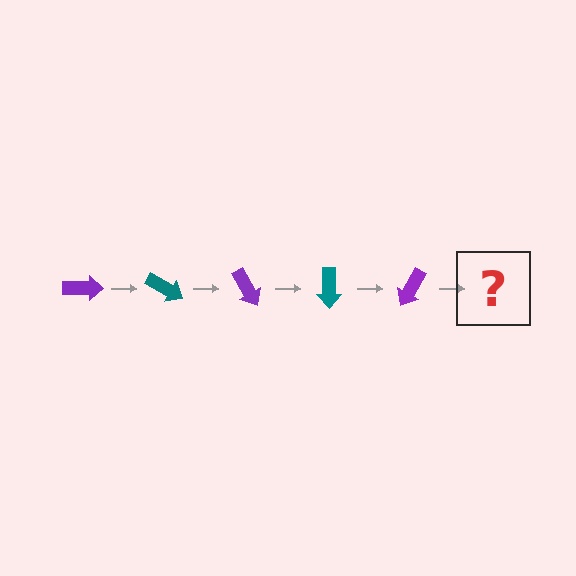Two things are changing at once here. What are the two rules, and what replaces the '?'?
The two rules are that it rotates 30 degrees each step and the color cycles through purple and teal. The '?' should be a teal arrow, rotated 150 degrees from the start.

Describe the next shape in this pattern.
It should be a teal arrow, rotated 150 degrees from the start.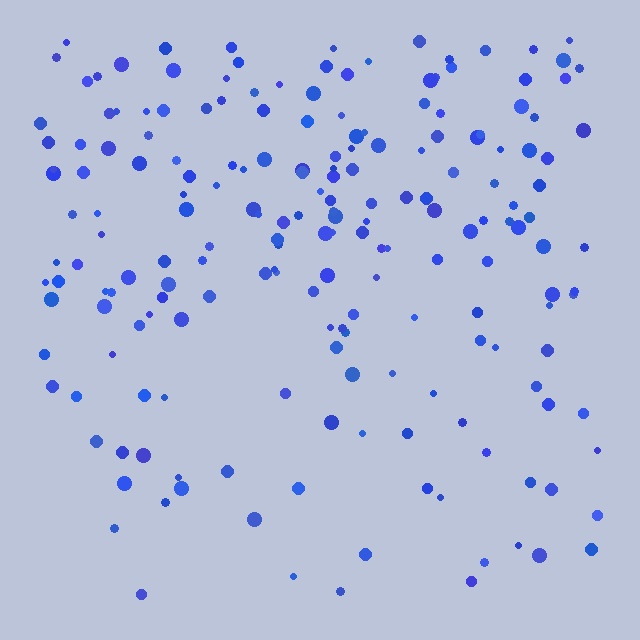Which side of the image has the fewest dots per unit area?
The bottom.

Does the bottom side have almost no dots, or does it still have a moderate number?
Still a moderate number, just noticeably fewer than the top.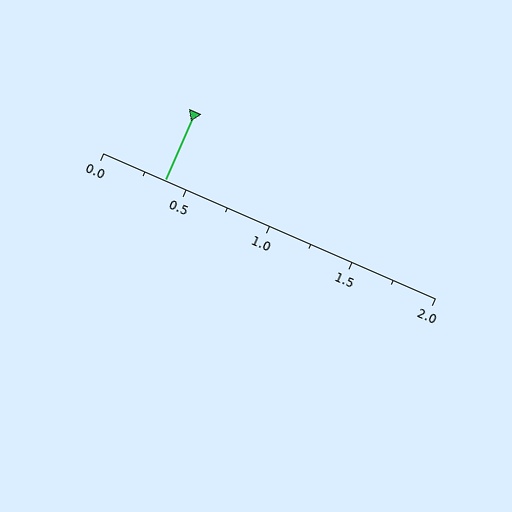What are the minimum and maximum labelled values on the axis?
The axis runs from 0.0 to 2.0.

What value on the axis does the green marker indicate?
The marker indicates approximately 0.38.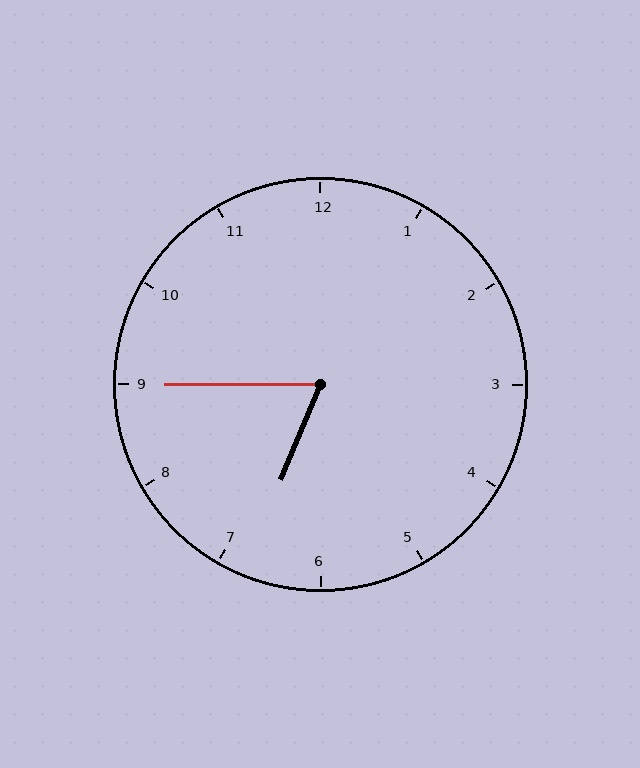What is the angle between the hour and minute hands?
Approximately 68 degrees.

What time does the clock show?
6:45.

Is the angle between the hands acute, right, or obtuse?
It is acute.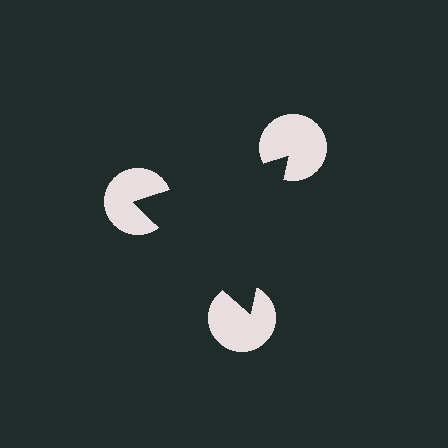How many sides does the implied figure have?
3 sides.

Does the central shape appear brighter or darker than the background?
It typically appears slightly darker than the background, even though no actual brightness change is drawn.